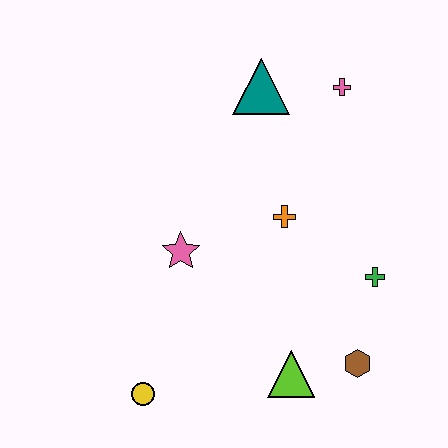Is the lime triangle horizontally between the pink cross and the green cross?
No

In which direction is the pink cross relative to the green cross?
The pink cross is above the green cross.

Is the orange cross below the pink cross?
Yes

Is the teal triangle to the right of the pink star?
Yes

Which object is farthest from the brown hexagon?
The teal triangle is farthest from the brown hexagon.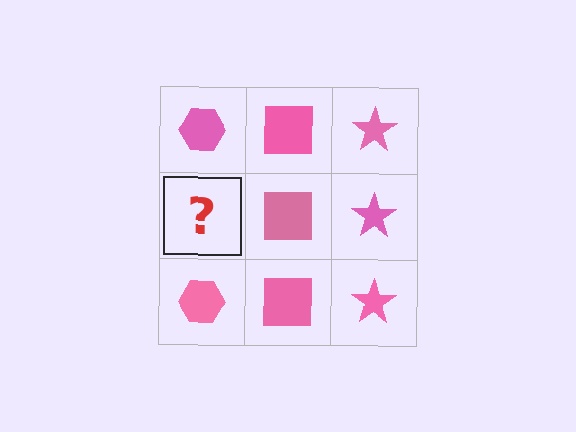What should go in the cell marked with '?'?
The missing cell should contain a pink hexagon.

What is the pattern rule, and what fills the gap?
The rule is that each column has a consistent shape. The gap should be filled with a pink hexagon.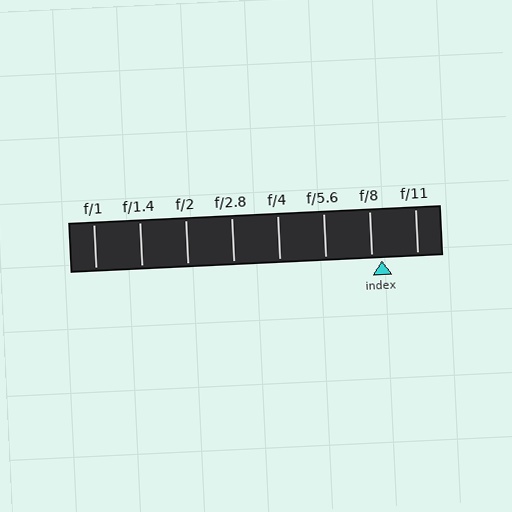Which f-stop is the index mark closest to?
The index mark is closest to f/8.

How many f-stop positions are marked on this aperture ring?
There are 8 f-stop positions marked.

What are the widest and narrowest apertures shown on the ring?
The widest aperture shown is f/1 and the narrowest is f/11.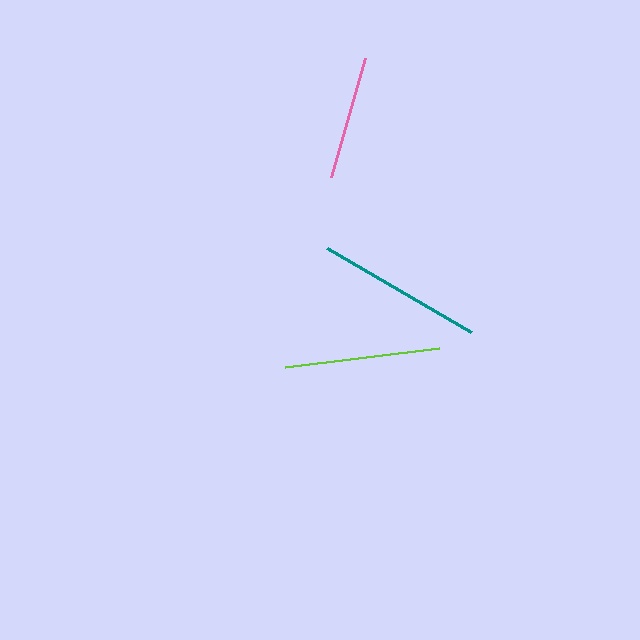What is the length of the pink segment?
The pink segment is approximately 124 pixels long.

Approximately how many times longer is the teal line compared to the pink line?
The teal line is approximately 1.3 times the length of the pink line.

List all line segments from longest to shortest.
From longest to shortest: teal, lime, pink.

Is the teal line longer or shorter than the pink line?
The teal line is longer than the pink line.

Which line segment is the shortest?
The pink line is the shortest at approximately 124 pixels.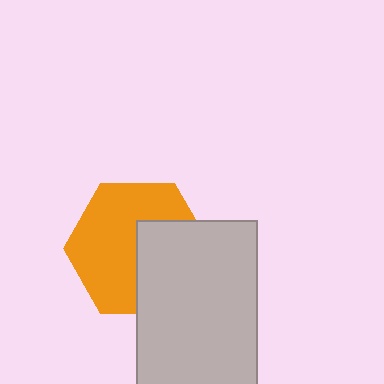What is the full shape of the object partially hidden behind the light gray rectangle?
The partially hidden object is an orange hexagon.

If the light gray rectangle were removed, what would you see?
You would see the complete orange hexagon.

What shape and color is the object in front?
The object in front is a light gray rectangle.